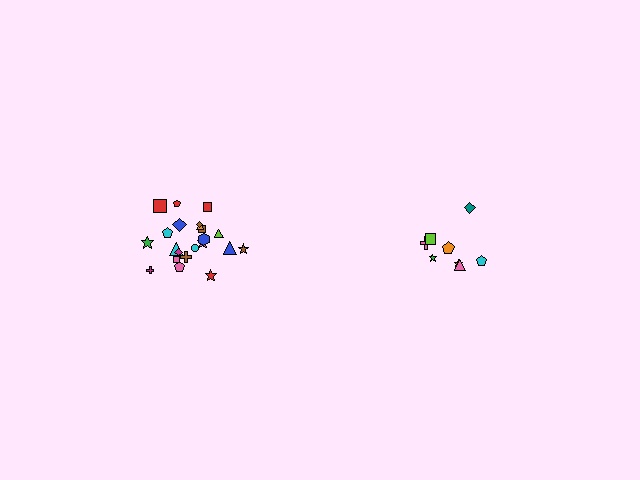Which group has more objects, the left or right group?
The left group.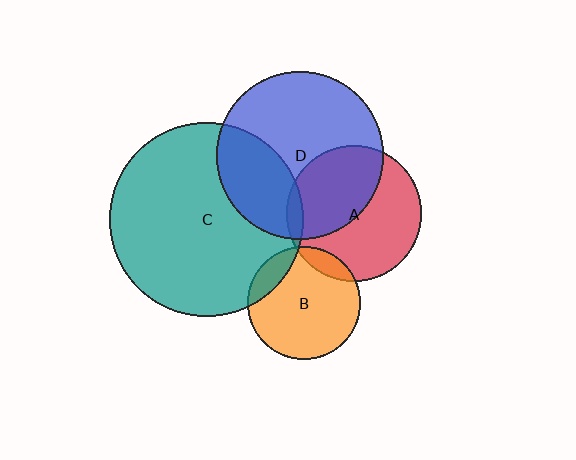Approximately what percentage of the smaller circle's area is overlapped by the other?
Approximately 5%.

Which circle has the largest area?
Circle C (teal).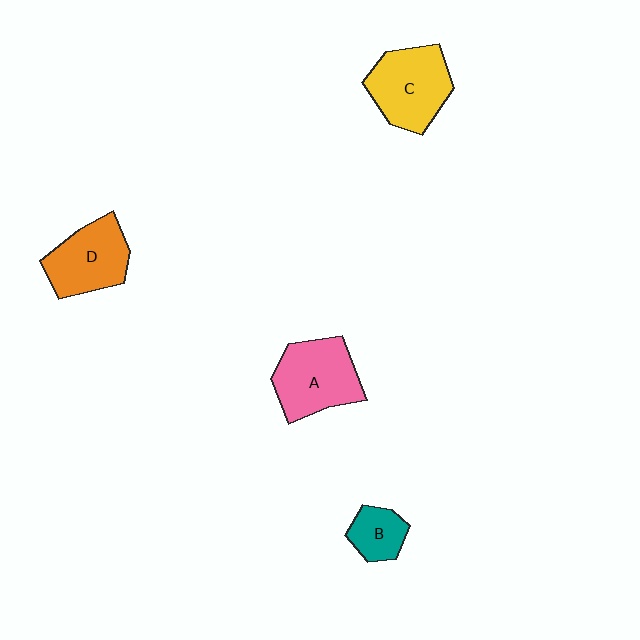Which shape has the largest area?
Shape C (yellow).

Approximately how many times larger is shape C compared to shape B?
Approximately 2.2 times.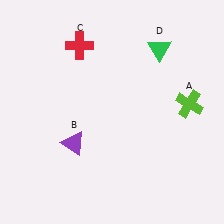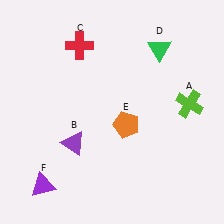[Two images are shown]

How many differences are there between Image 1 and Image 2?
There are 2 differences between the two images.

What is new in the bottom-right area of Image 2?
An orange pentagon (E) was added in the bottom-right area of Image 2.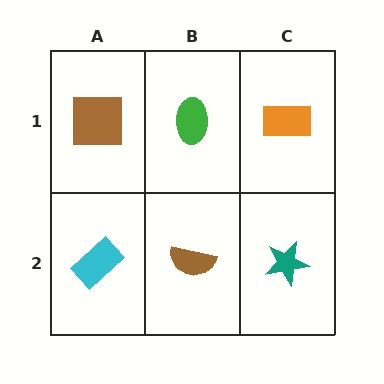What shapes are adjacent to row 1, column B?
A brown semicircle (row 2, column B), a brown square (row 1, column A), an orange rectangle (row 1, column C).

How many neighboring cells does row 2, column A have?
2.